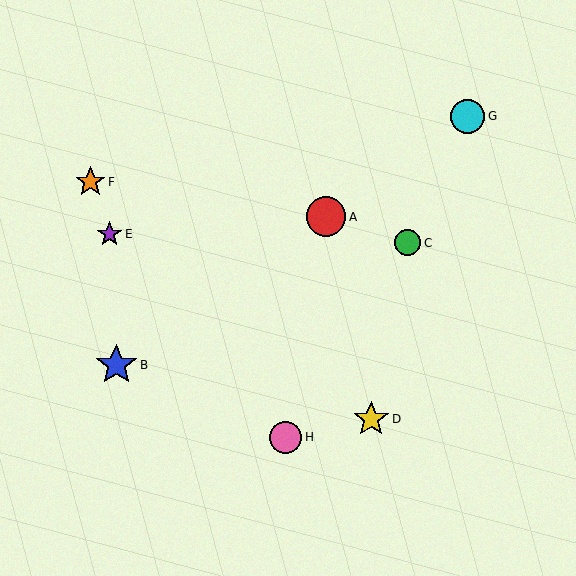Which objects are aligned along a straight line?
Objects A, B, G are aligned along a straight line.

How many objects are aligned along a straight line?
3 objects (A, B, G) are aligned along a straight line.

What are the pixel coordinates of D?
Object D is at (371, 419).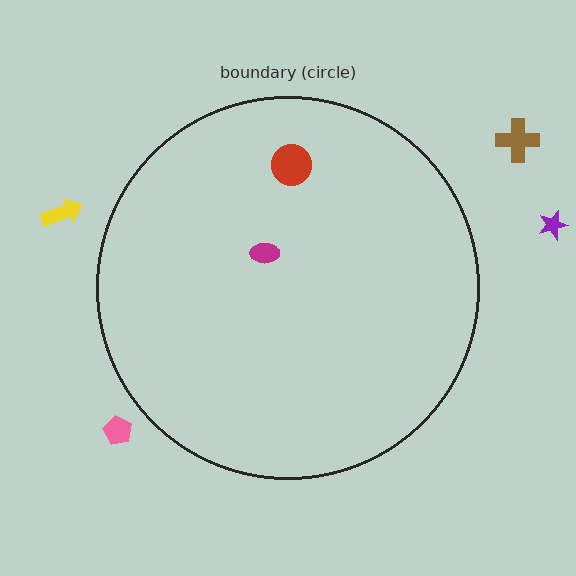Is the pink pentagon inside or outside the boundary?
Outside.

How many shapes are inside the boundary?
2 inside, 4 outside.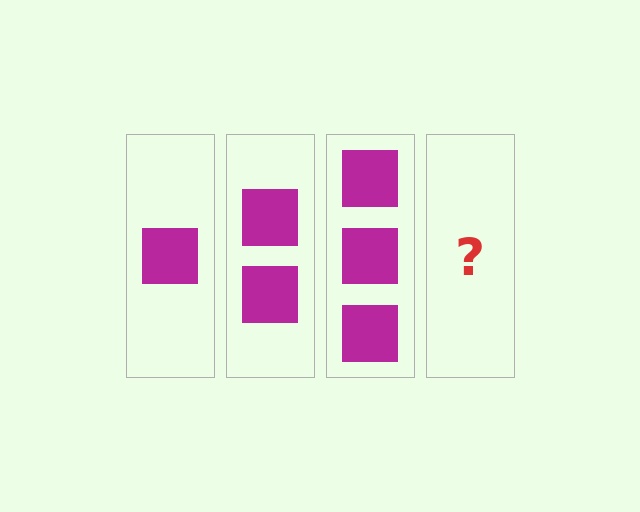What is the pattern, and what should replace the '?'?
The pattern is that each step adds one more square. The '?' should be 4 squares.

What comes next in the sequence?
The next element should be 4 squares.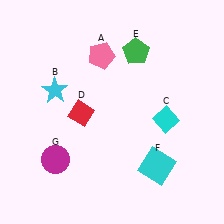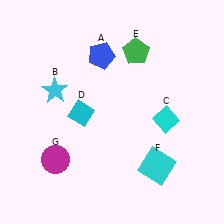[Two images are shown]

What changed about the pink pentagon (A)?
In Image 1, A is pink. In Image 2, it changed to blue.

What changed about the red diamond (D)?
In Image 1, D is red. In Image 2, it changed to cyan.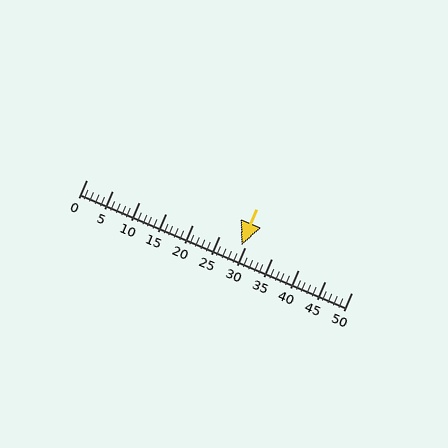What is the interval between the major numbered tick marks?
The major tick marks are spaced 5 units apart.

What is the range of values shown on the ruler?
The ruler shows values from 0 to 50.